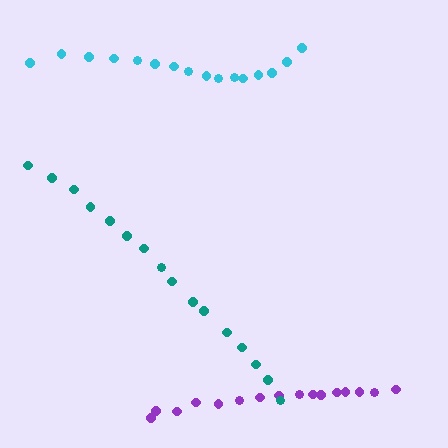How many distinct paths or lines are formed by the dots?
There are 3 distinct paths.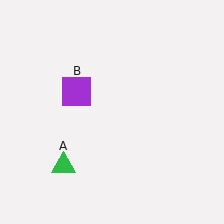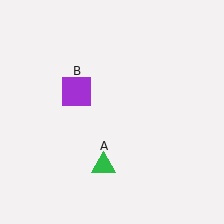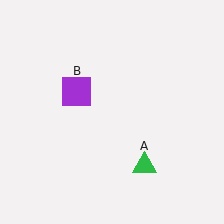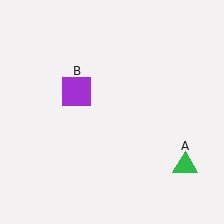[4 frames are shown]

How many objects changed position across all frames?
1 object changed position: green triangle (object A).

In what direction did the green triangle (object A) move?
The green triangle (object A) moved right.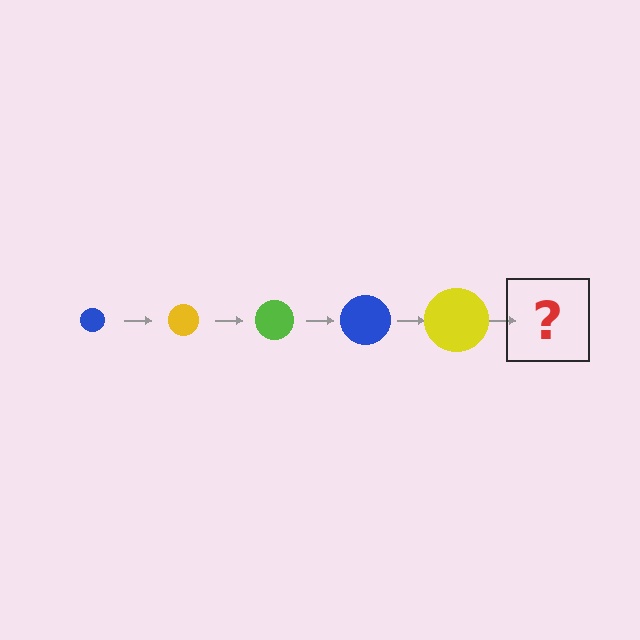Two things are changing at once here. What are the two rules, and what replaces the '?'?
The two rules are that the circle grows larger each step and the color cycles through blue, yellow, and lime. The '?' should be a lime circle, larger than the previous one.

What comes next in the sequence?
The next element should be a lime circle, larger than the previous one.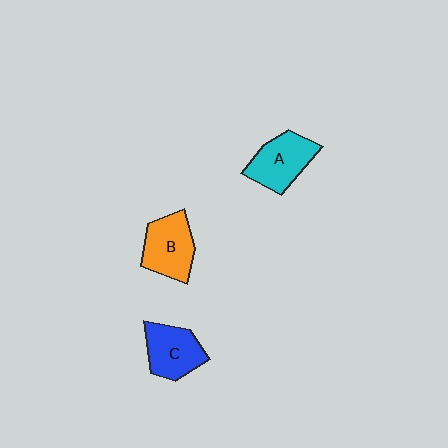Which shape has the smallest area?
Shape C (blue).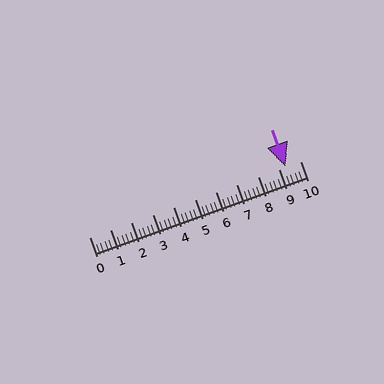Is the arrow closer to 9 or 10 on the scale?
The arrow is closer to 9.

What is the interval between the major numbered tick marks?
The major tick marks are spaced 1 units apart.